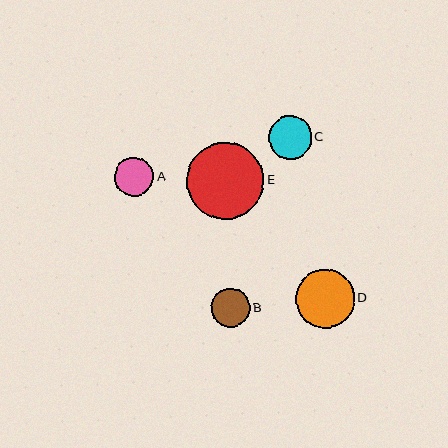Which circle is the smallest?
Circle A is the smallest with a size of approximately 39 pixels.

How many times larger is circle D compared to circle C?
Circle D is approximately 1.4 times the size of circle C.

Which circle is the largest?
Circle E is the largest with a size of approximately 77 pixels.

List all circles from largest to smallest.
From largest to smallest: E, D, C, B, A.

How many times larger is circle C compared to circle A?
Circle C is approximately 1.1 times the size of circle A.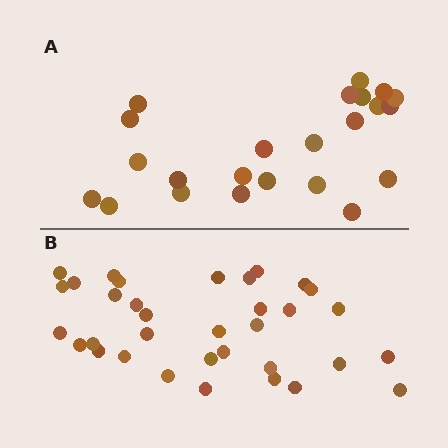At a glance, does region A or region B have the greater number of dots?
Region B (the bottom region) has more dots.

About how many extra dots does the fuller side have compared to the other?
Region B has roughly 12 or so more dots than region A.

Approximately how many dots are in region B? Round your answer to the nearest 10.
About 30 dots. (The exact count is 34, which rounds to 30.)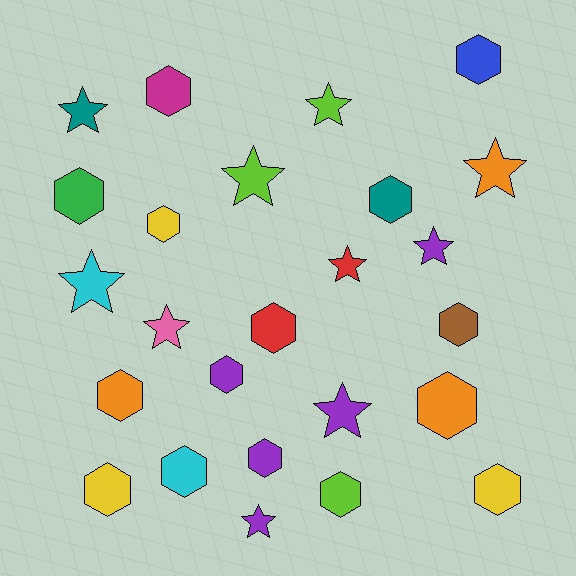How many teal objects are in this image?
There are 2 teal objects.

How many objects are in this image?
There are 25 objects.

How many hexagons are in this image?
There are 15 hexagons.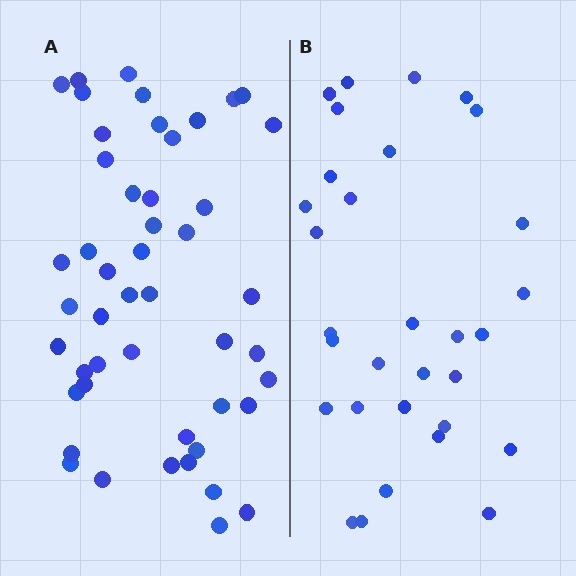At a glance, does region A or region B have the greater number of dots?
Region A (the left region) has more dots.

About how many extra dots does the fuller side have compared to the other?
Region A has approximately 15 more dots than region B.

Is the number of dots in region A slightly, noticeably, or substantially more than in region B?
Region A has substantially more. The ratio is roughly 1.5 to 1.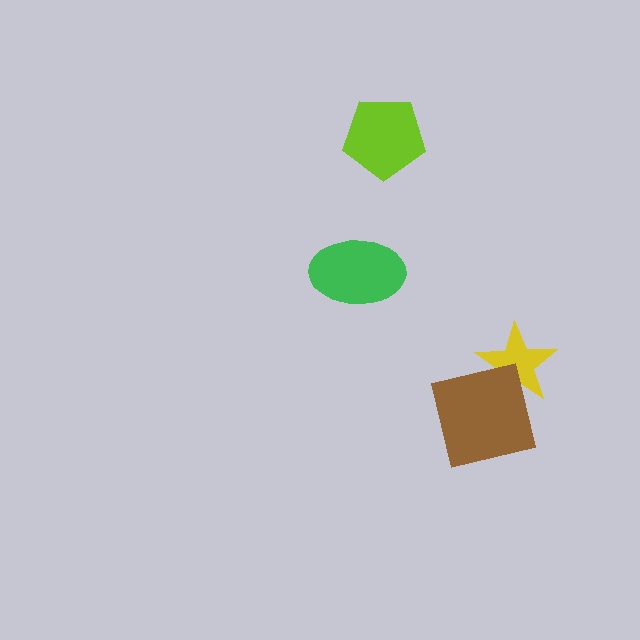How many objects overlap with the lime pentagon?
0 objects overlap with the lime pentagon.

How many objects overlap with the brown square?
1 object overlaps with the brown square.